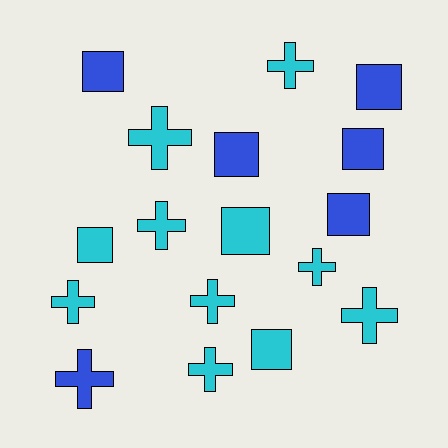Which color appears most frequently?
Cyan, with 11 objects.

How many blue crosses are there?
There is 1 blue cross.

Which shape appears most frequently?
Cross, with 9 objects.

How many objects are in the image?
There are 17 objects.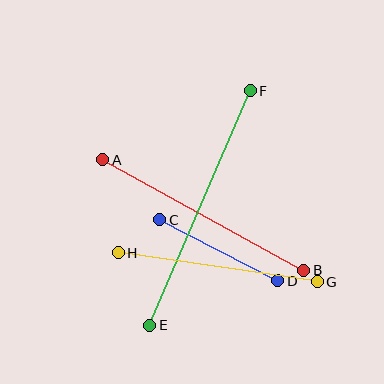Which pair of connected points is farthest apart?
Points E and F are farthest apart.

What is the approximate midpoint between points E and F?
The midpoint is at approximately (200, 208) pixels.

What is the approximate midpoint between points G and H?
The midpoint is at approximately (218, 267) pixels.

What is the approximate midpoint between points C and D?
The midpoint is at approximately (219, 250) pixels.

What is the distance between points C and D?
The distance is approximately 133 pixels.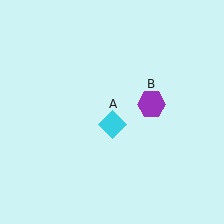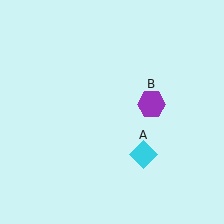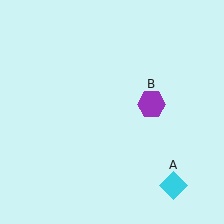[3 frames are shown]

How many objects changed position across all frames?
1 object changed position: cyan diamond (object A).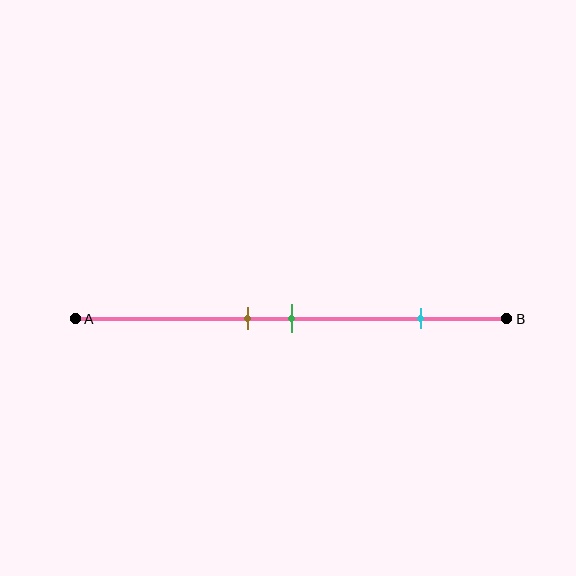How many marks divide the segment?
There are 3 marks dividing the segment.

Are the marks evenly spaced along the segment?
No, the marks are not evenly spaced.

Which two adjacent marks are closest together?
The brown and green marks are the closest adjacent pair.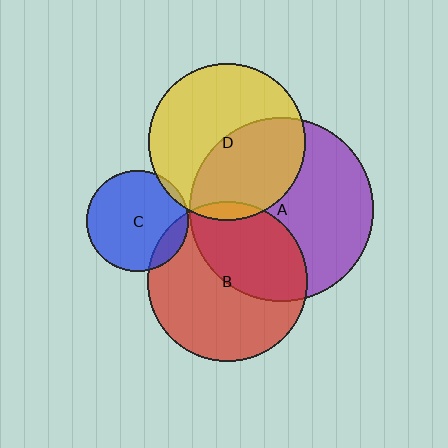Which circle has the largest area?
Circle A (purple).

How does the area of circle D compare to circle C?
Approximately 2.4 times.